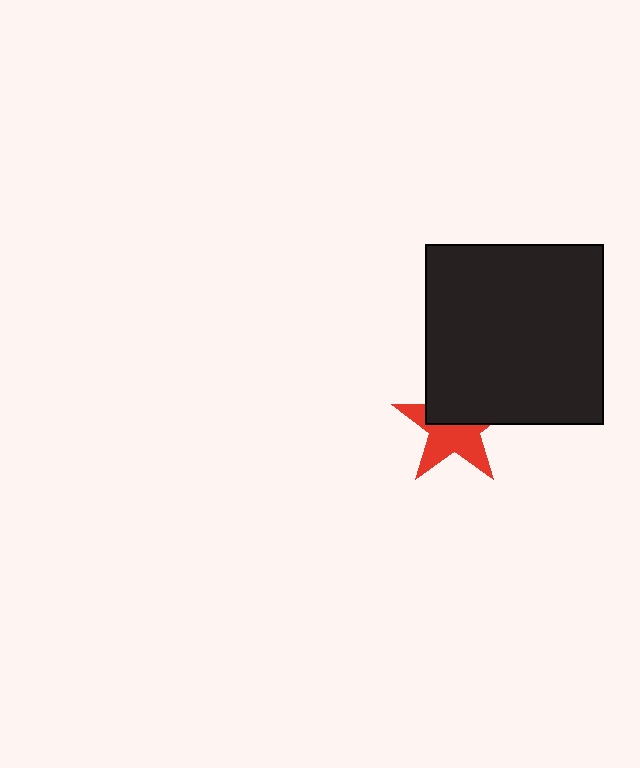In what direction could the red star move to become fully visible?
The red star could move down. That would shift it out from behind the black rectangle entirely.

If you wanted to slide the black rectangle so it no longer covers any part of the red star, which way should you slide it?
Slide it up — that is the most direct way to separate the two shapes.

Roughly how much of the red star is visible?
About half of it is visible (roughly 53%).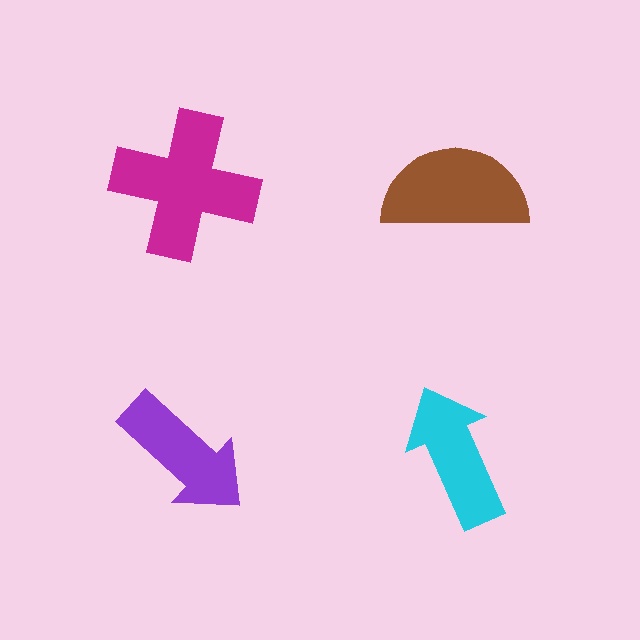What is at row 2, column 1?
A purple arrow.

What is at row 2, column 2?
A cyan arrow.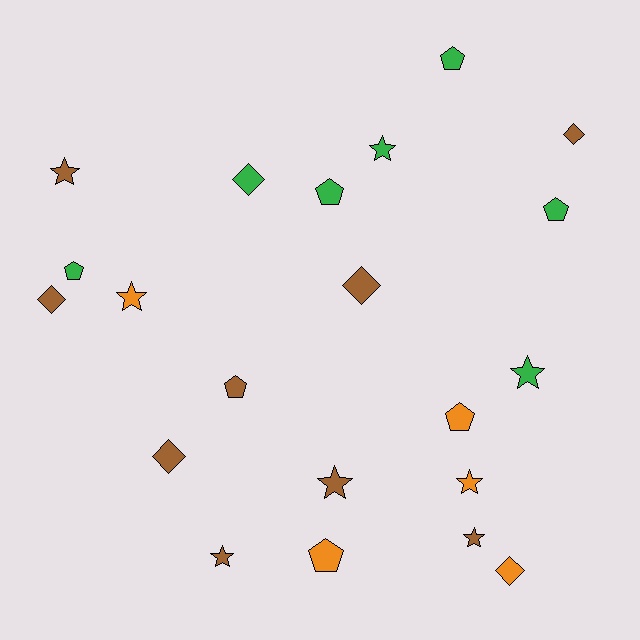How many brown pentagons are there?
There is 1 brown pentagon.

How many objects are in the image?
There are 21 objects.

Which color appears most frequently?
Brown, with 9 objects.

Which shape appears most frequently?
Star, with 8 objects.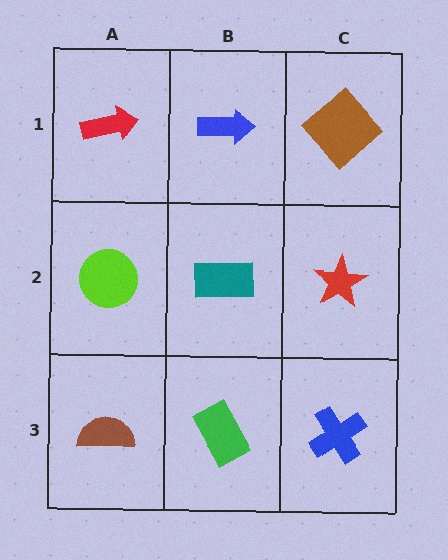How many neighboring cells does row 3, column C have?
2.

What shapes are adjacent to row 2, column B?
A blue arrow (row 1, column B), a green rectangle (row 3, column B), a lime circle (row 2, column A), a red star (row 2, column C).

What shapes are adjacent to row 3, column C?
A red star (row 2, column C), a green rectangle (row 3, column B).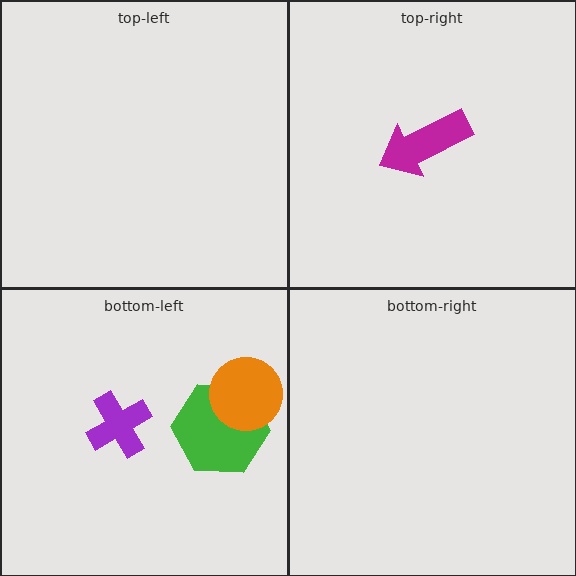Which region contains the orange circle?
The bottom-left region.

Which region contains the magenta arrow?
The top-right region.